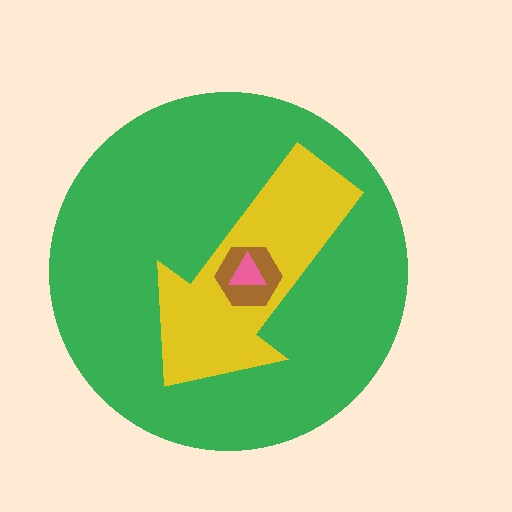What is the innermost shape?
The pink triangle.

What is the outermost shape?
The green circle.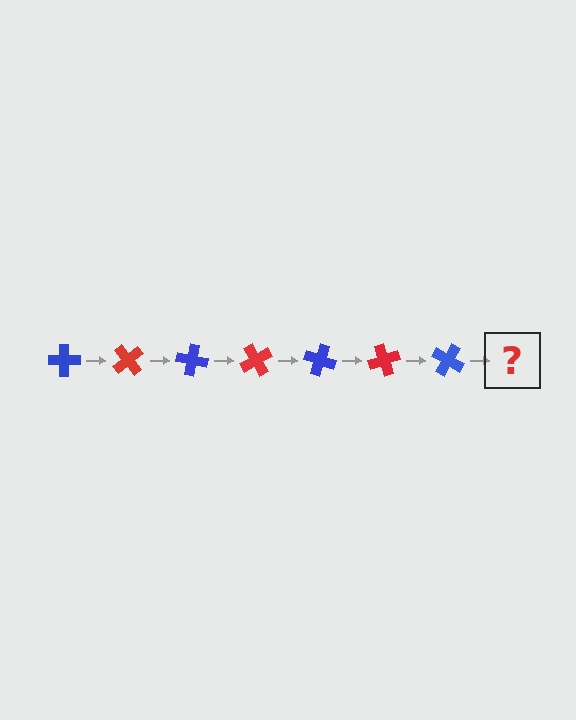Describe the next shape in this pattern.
It should be a red cross, rotated 350 degrees from the start.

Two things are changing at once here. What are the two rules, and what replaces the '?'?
The two rules are that it rotates 50 degrees each step and the color cycles through blue and red. The '?' should be a red cross, rotated 350 degrees from the start.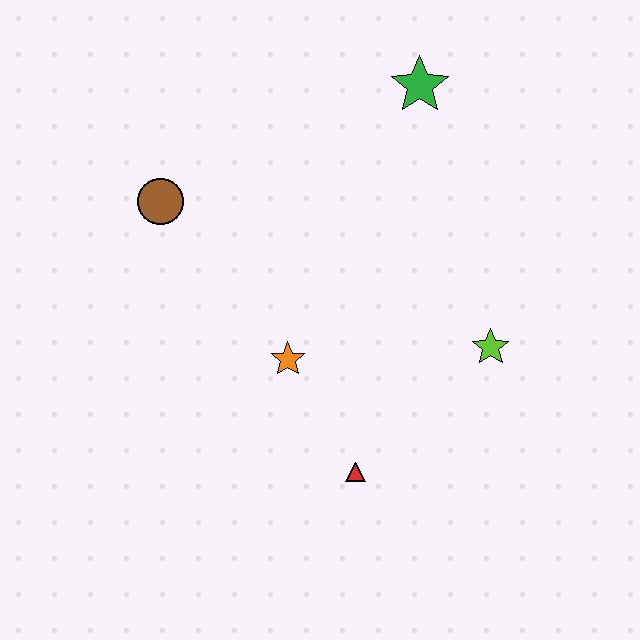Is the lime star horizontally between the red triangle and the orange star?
No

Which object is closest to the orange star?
The red triangle is closest to the orange star.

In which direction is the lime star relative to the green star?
The lime star is below the green star.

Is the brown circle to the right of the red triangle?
No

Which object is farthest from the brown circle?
The lime star is farthest from the brown circle.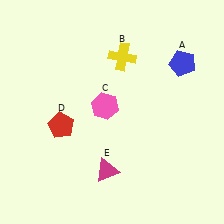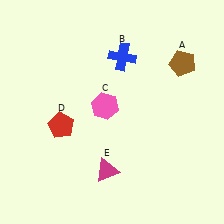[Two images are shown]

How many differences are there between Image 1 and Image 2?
There are 2 differences between the two images.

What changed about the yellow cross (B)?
In Image 1, B is yellow. In Image 2, it changed to blue.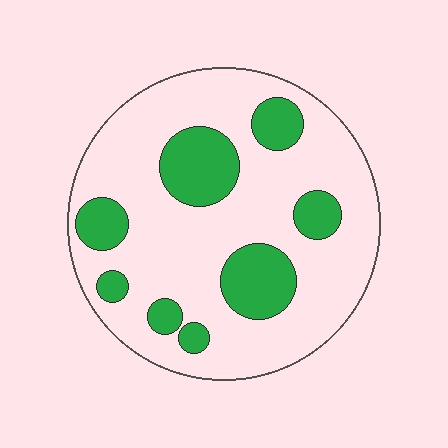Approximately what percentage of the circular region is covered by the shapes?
Approximately 25%.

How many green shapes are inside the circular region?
8.